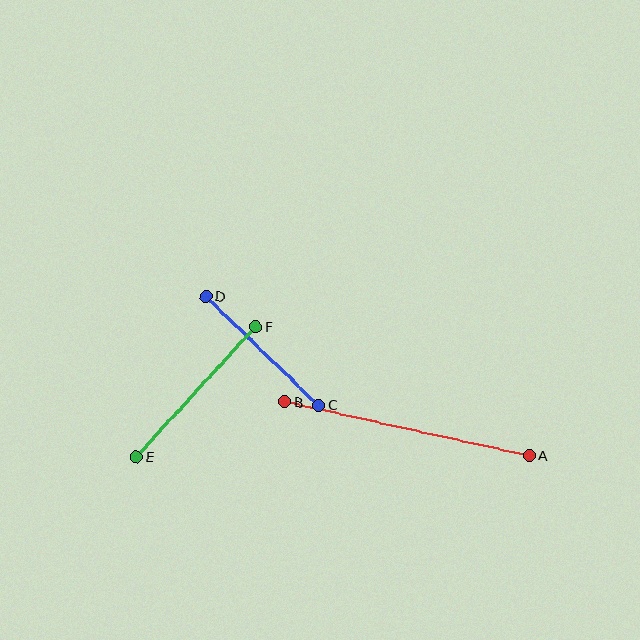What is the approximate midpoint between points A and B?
The midpoint is at approximately (407, 429) pixels.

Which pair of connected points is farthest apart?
Points A and B are farthest apart.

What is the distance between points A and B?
The distance is approximately 250 pixels.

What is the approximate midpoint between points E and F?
The midpoint is at approximately (196, 392) pixels.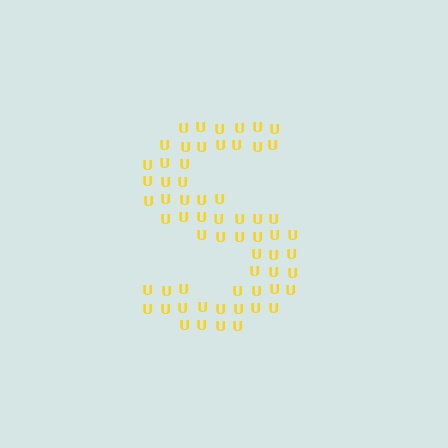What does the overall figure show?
The overall figure shows the letter S.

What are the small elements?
The small elements are letter U's.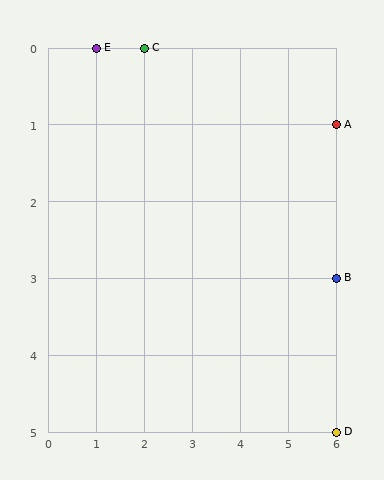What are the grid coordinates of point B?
Point B is at grid coordinates (6, 3).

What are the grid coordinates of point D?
Point D is at grid coordinates (6, 5).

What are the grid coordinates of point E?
Point E is at grid coordinates (1, 0).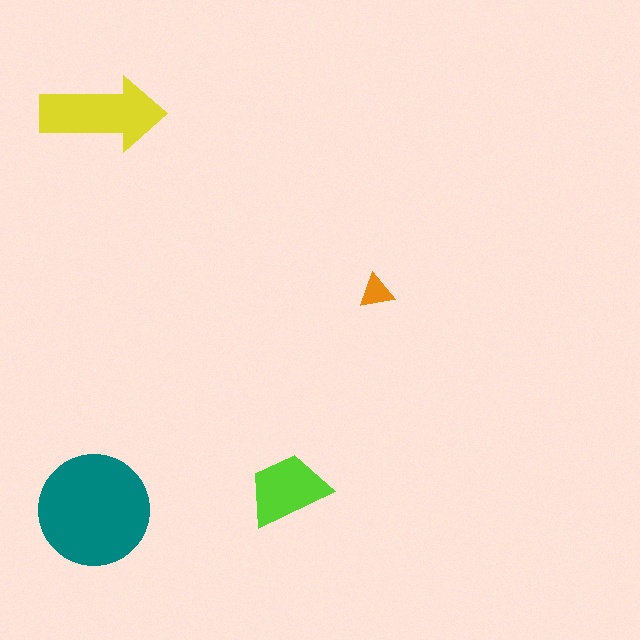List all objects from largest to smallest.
The teal circle, the yellow arrow, the lime trapezoid, the orange triangle.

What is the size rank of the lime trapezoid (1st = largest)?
3rd.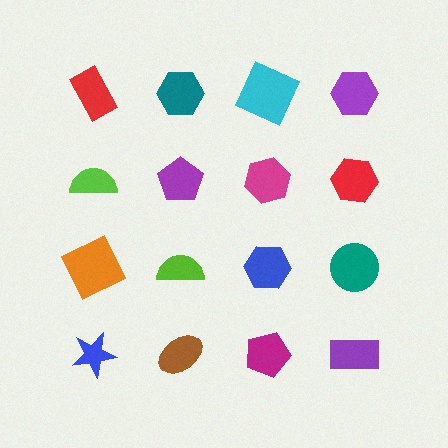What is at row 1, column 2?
A teal hexagon.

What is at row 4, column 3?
A magenta pentagon.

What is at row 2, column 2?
A purple pentagon.